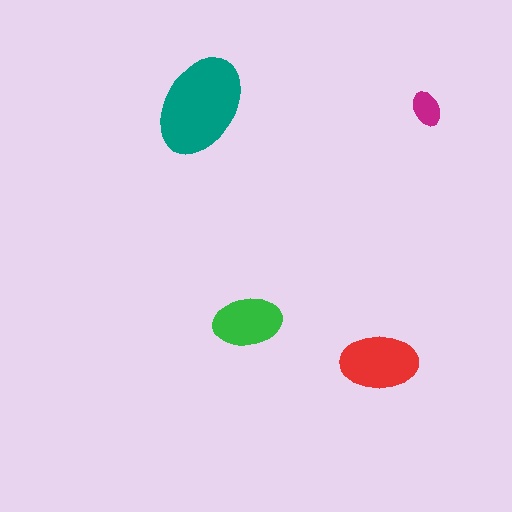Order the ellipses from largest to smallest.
the teal one, the red one, the green one, the magenta one.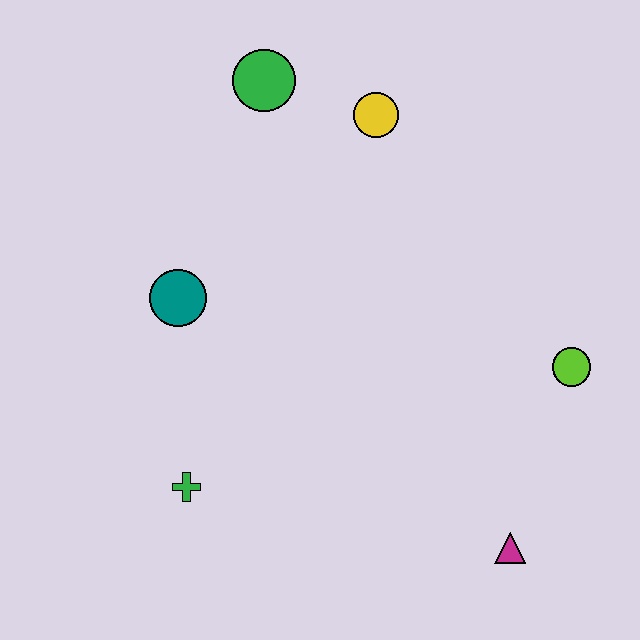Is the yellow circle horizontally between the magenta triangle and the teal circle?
Yes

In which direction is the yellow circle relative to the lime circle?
The yellow circle is above the lime circle.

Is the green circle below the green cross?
No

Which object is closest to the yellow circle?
The green circle is closest to the yellow circle.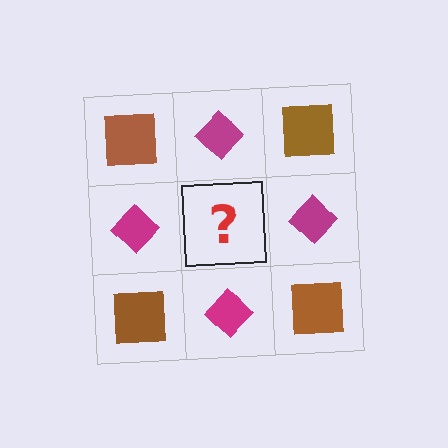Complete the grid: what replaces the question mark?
The question mark should be replaced with a brown square.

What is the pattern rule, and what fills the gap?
The rule is that it alternates brown square and magenta diamond in a checkerboard pattern. The gap should be filled with a brown square.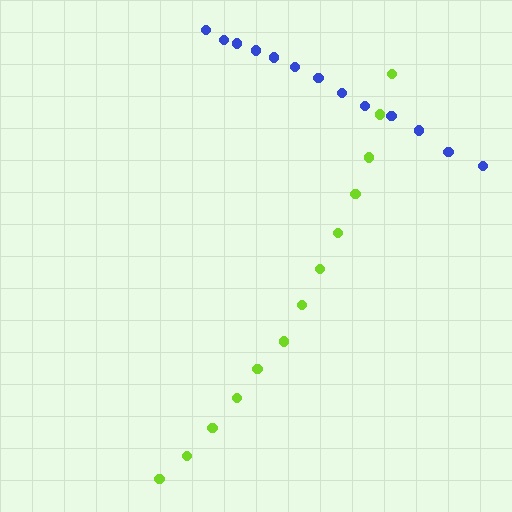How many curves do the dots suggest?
There are 2 distinct paths.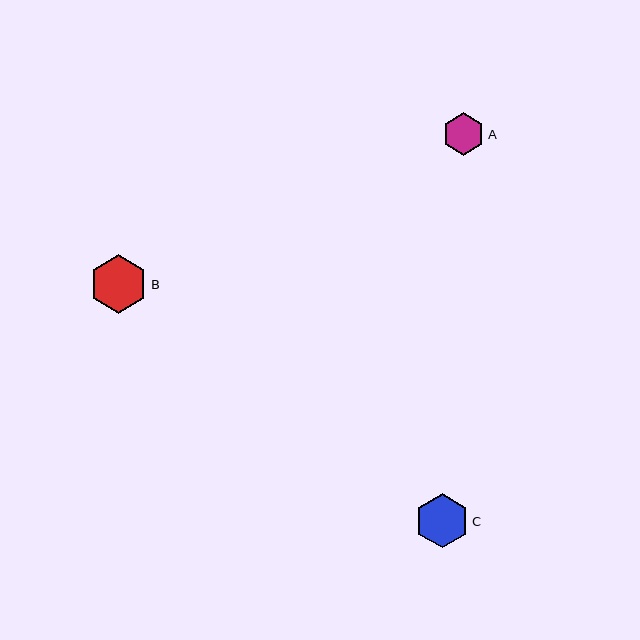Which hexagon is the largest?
Hexagon B is the largest with a size of approximately 58 pixels.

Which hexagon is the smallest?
Hexagon A is the smallest with a size of approximately 42 pixels.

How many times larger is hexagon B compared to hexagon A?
Hexagon B is approximately 1.4 times the size of hexagon A.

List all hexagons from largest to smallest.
From largest to smallest: B, C, A.